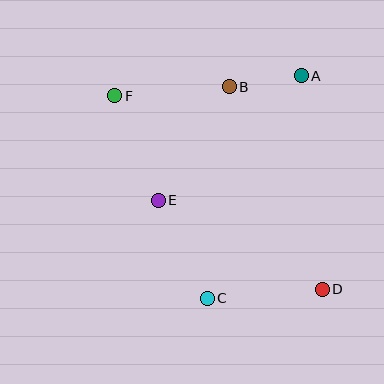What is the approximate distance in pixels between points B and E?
The distance between B and E is approximately 134 pixels.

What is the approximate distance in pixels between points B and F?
The distance between B and F is approximately 115 pixels.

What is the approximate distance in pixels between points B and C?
The distance between B and C is approximately 212 pixels.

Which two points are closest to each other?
Points A and B are closest to each other.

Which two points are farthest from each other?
Points D and F are farthest from each other.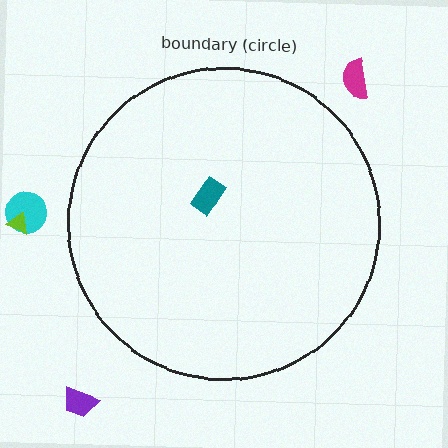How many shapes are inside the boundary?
1 inside, 4 outside.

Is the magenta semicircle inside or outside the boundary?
Outside.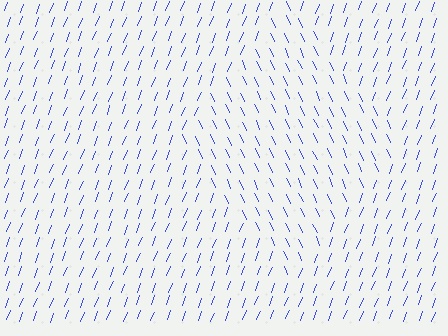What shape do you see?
I see a diamond.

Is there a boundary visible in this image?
Yes, there is a texture boundary formed by a change in line orientation.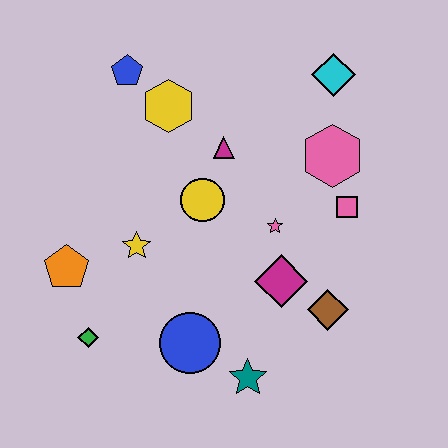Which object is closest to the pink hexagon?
The pink square is closest to the pink hexagon.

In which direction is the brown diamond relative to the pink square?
The brown diamond is below the pink square.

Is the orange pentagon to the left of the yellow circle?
Yes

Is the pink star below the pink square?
Yes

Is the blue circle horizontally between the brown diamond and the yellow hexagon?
Yes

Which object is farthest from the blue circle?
The cyan diamond is farthest from the blue circle.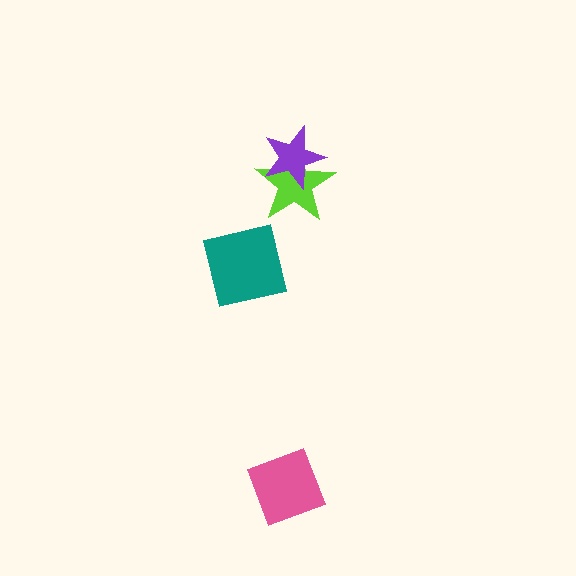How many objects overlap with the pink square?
0 objects overlap with the pink square.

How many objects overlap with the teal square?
0 objects overlap with the teal square.